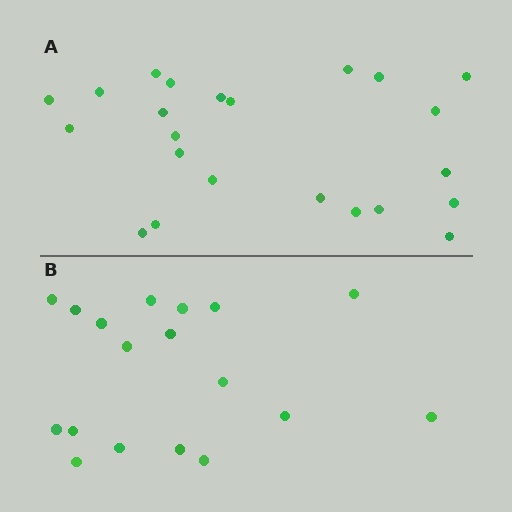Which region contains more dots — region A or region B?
Region A (the top region) has more dots.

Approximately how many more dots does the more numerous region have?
Region A has about 5 more dots than region B.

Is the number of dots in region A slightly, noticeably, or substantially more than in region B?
Region A has noticeably more, but not dramatically so. The ratio is roughly 1.3 to 1.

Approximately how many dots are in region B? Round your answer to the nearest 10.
About 20 dots. (The exact count is 18, which rounds to 20.)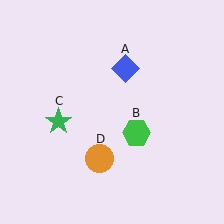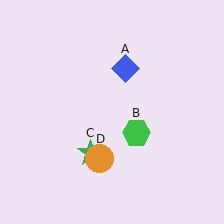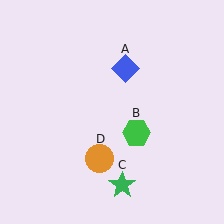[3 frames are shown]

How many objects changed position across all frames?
1 object changed position: green star (object C).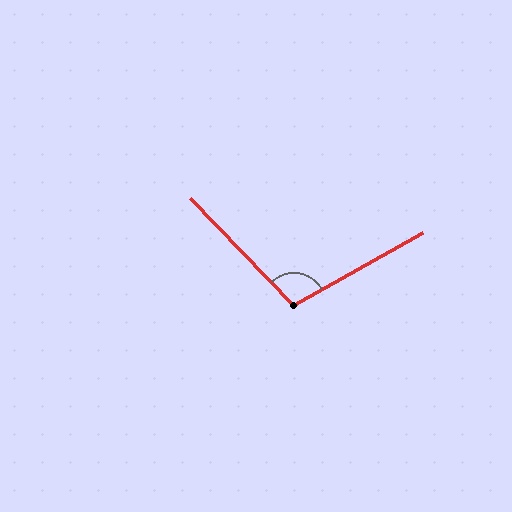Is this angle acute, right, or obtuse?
It is obtuse.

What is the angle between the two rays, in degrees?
Approximately 105 degrees.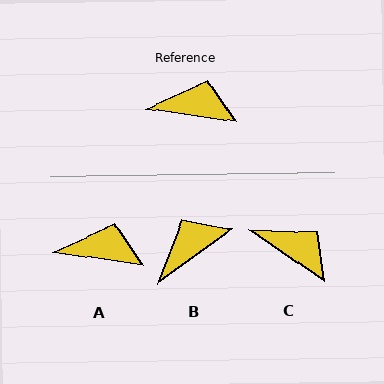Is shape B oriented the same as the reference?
No, it is off by about 45 degrees.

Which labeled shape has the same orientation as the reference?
A.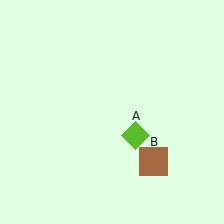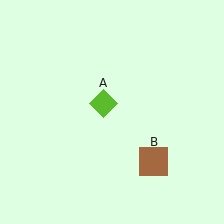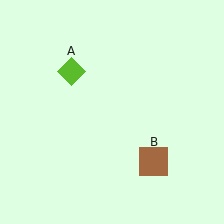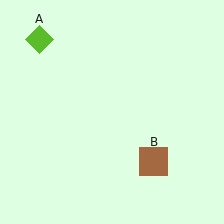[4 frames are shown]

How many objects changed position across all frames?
1 object changed position: lime diamond (object A).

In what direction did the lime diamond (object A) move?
The lime diamond (object A) moved up and to the left.